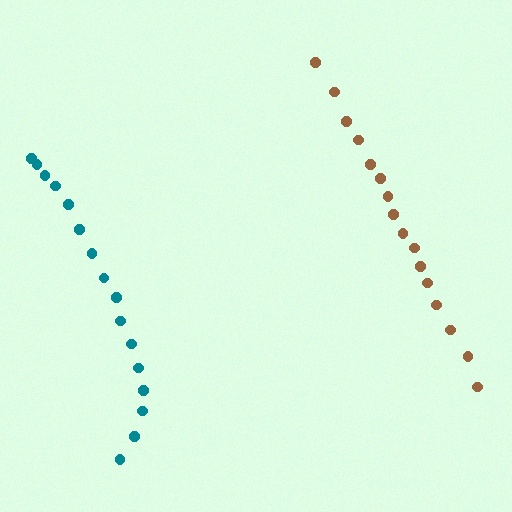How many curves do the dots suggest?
There are 2 distinct paths.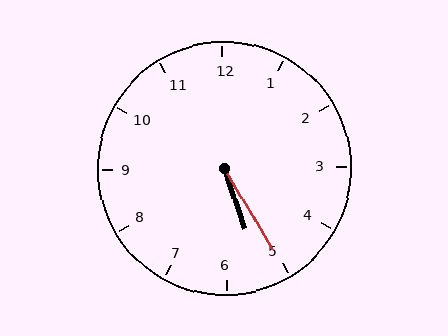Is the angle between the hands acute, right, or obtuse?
It is acute.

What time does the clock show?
5:25.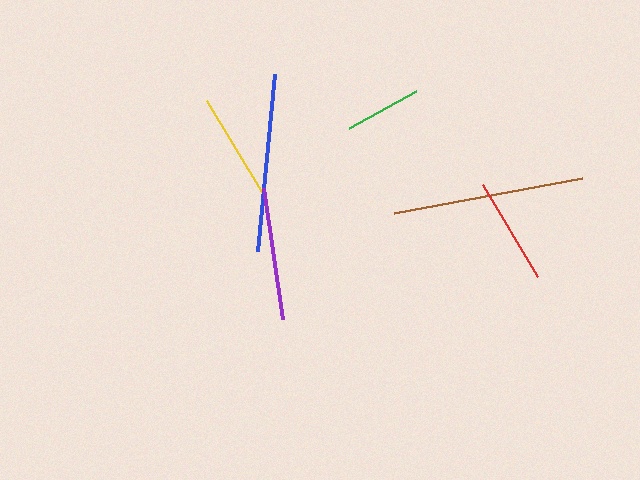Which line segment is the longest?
The brown line is the longest at approximately 192 pixels.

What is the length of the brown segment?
The brown segment is approximately 192 pixels long.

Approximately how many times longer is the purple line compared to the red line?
The purple line is approximately 1.2 times the length of the red line.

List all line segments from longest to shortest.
From longest to shortest: brown, blue, purple, red, yellow, green.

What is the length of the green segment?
The green segment is approximately 76 pixels long.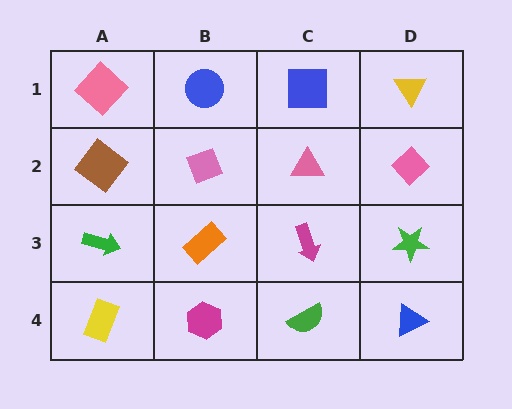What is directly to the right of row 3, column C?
A green star.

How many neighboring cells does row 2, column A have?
3.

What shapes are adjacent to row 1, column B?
A pink diamond (row 2, column B), a pink diamond (row 1, column A), a blue square (row 1, column C).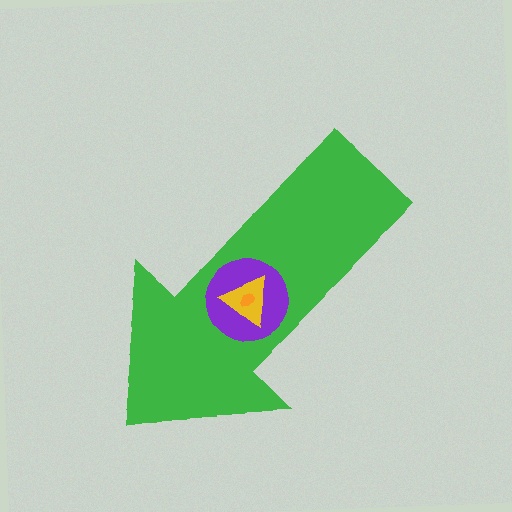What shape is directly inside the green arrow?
The purple circle.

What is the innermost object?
The orange ellipse.